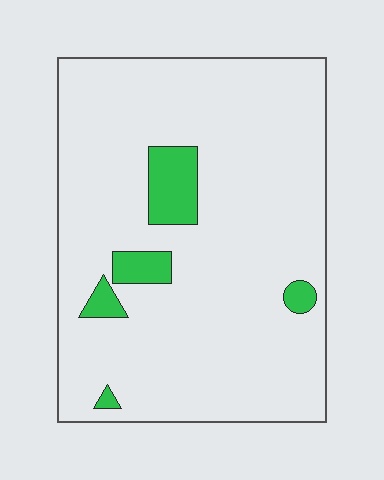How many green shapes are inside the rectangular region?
5.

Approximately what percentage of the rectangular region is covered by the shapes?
Approximately 10%.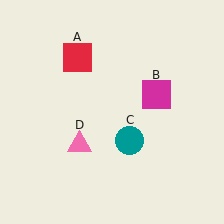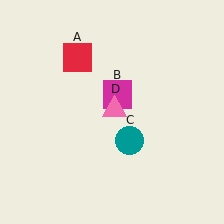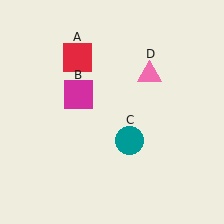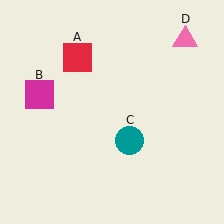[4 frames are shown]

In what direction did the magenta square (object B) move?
The magenta square (object B) moved left.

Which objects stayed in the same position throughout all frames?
Red square (object A) and teal circle (object C) remained stationary.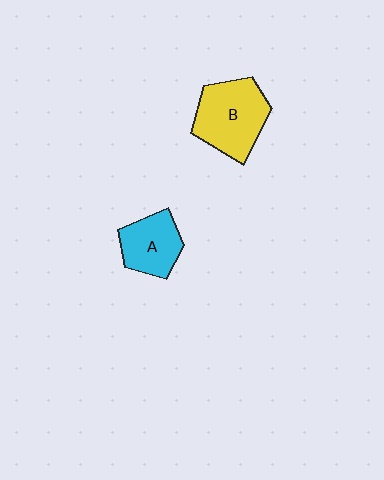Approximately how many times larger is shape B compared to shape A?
Approximately 1.5 times.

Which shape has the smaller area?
Shape A (cyan).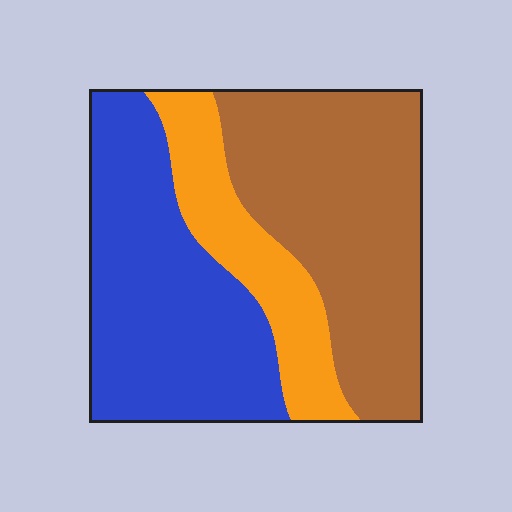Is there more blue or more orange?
Blue.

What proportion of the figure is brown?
Brown covers 42% of the figure.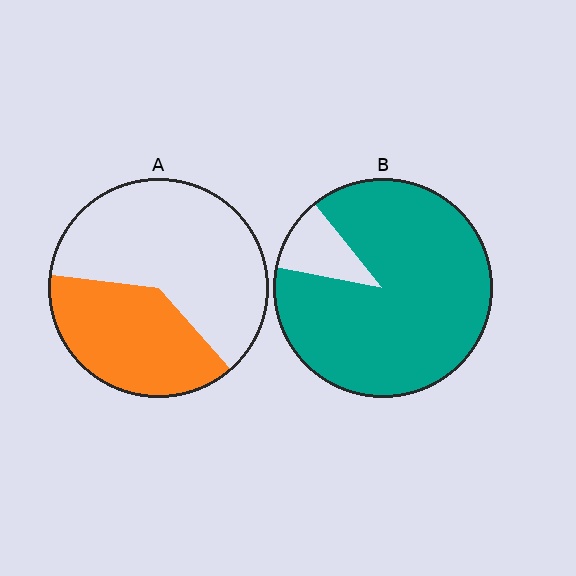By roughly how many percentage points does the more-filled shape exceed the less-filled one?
By roughly 50 percentage points (B over A).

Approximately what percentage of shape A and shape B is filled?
A is approximately 40% and B is approximately 90%.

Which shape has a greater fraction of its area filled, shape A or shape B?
Shape B.